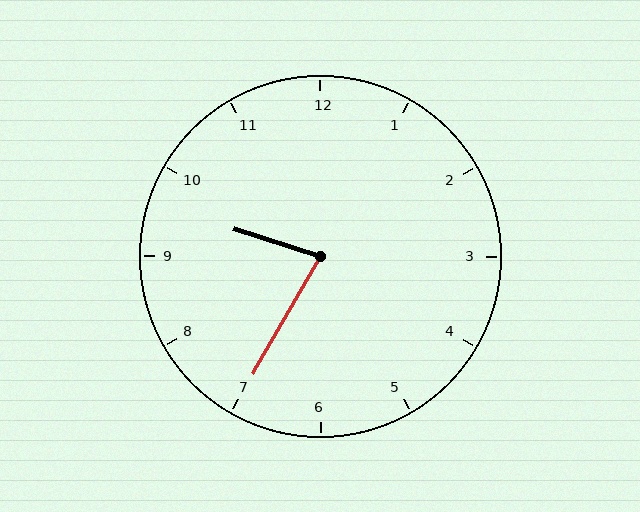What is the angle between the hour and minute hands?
Approximately 78 degrees.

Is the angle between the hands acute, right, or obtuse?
It is acute.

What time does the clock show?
9:35.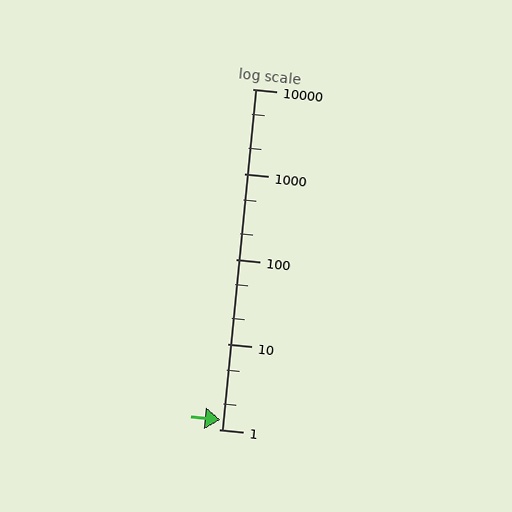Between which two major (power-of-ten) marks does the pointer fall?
The pointer is between 1 and 10.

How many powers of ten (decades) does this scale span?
The scale spans 4 decades, from 1 to 10000.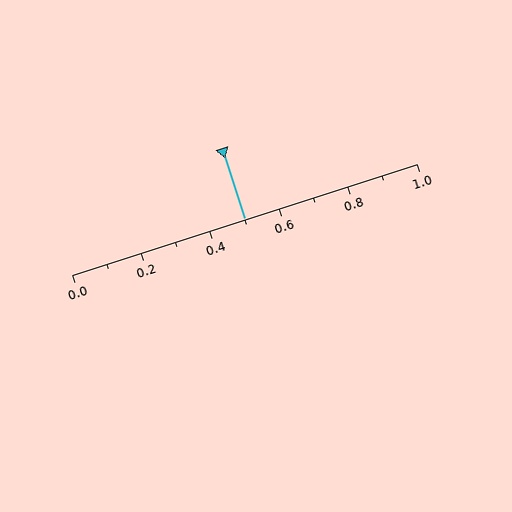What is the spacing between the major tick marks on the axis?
The major ticks are spaced 0.2 apart.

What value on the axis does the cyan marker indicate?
The marker indicates approximately 0.5.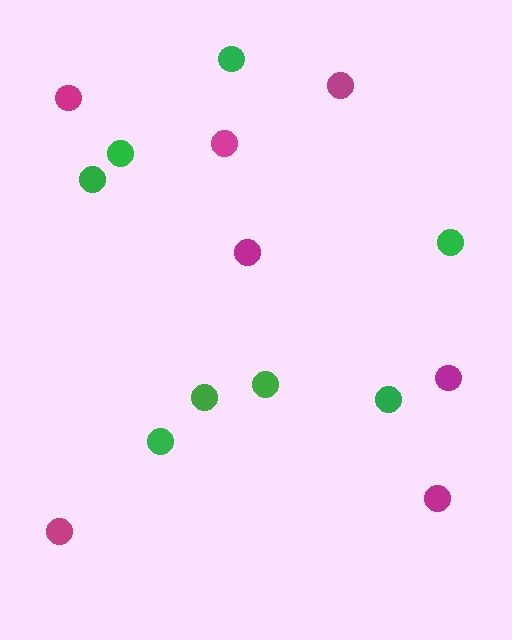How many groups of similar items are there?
There are 2 groups: one group of magenta circles (7) and one group of green circles (8).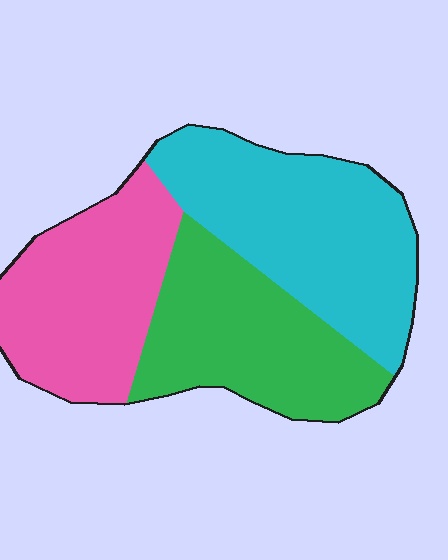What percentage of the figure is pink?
Pink takes up about one third (1/3) of the figure.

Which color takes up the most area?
Cyan, at roughly 40%.